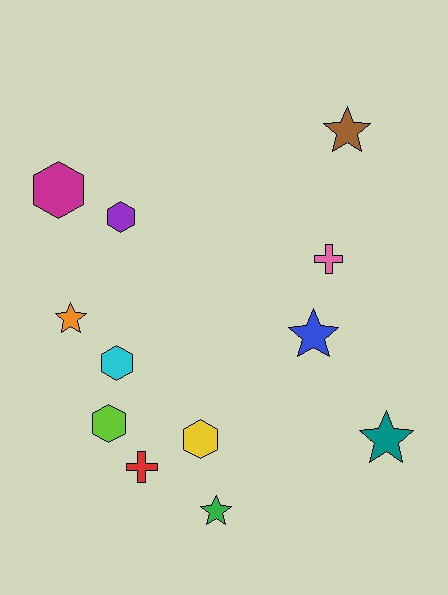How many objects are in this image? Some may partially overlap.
There are 12 objects.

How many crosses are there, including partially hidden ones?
There are 2 crosses.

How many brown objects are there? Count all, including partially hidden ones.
There is 1 brown object.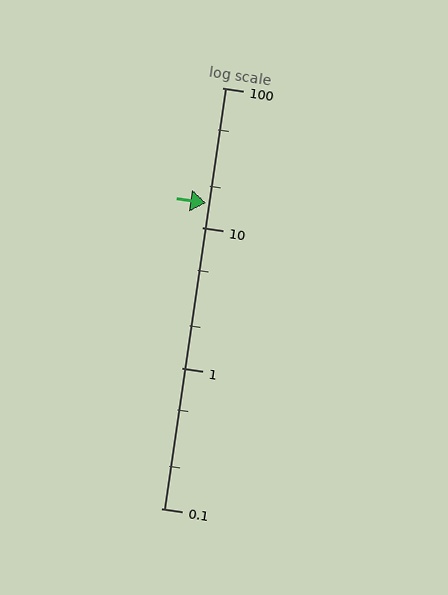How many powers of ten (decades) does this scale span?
The scale spans 3 decades, from 0.1 to 100.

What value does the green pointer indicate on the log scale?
The pointer indicates approximately 15.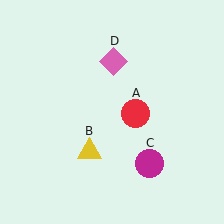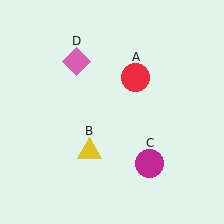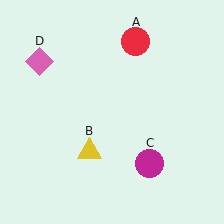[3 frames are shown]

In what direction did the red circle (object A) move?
The red circle (object A) moved up.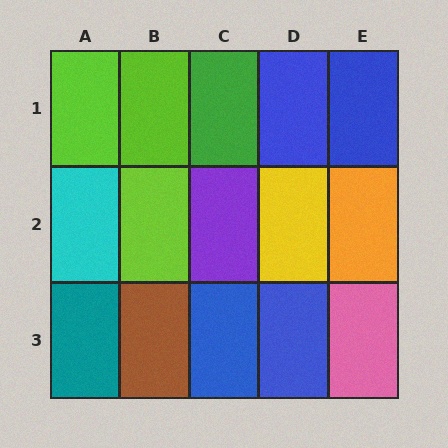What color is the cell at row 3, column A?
Teal.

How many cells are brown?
1 cell is brown.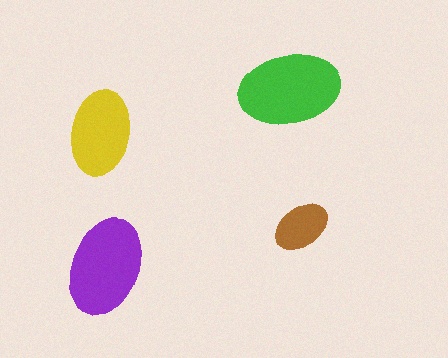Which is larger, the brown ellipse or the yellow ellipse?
The yellow one.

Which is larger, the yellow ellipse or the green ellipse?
The green one.